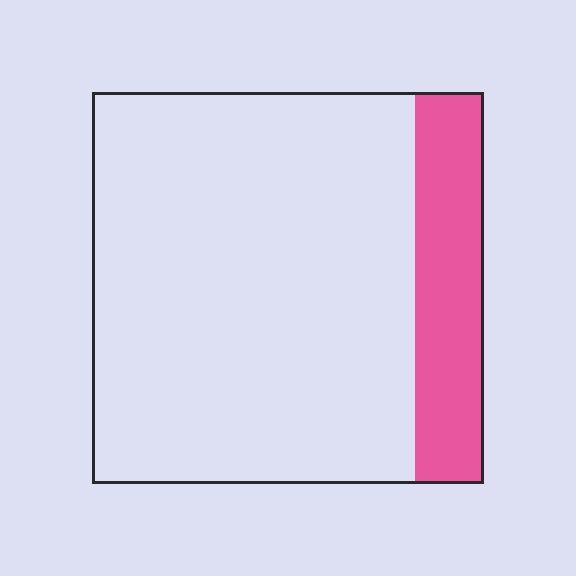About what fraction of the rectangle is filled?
About one sixth (1/6).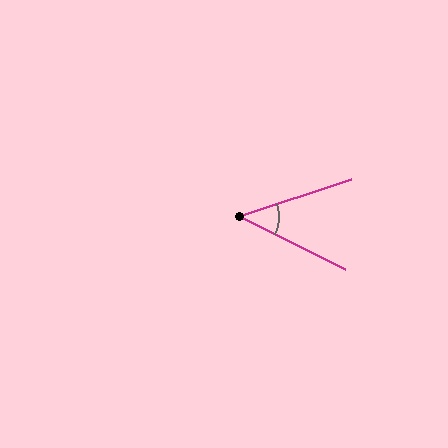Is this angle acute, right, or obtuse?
It is acute.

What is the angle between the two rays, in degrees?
Approximately 45 degrees.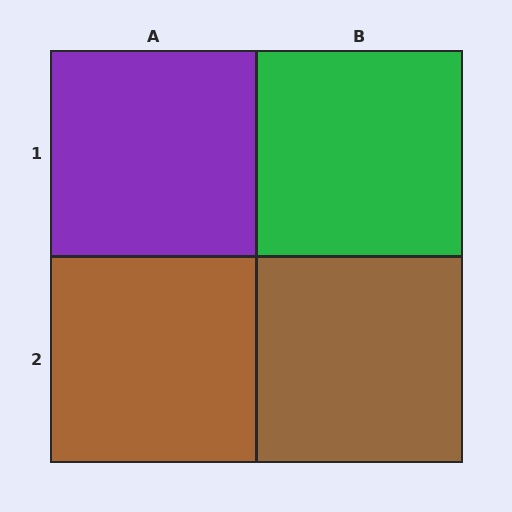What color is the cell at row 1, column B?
Green.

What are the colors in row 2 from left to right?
Brown, brown.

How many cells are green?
1 cell is green.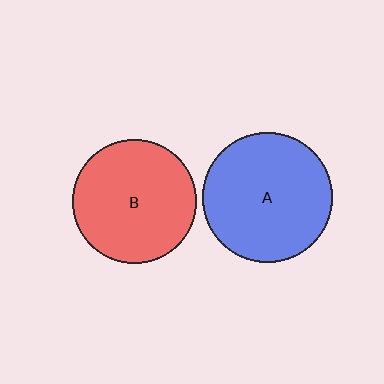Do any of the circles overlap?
No, none of the circles overlap.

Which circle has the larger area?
Circle A (blue).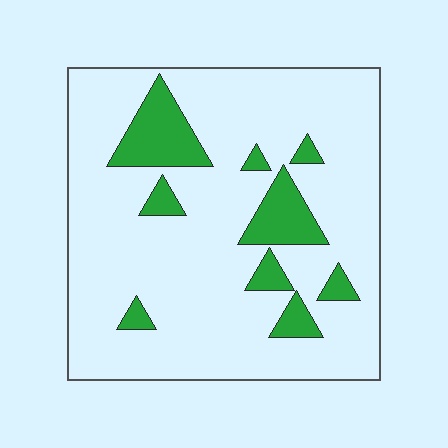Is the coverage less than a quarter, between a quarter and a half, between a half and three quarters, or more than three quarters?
Less than a quarter.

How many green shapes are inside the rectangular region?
9.